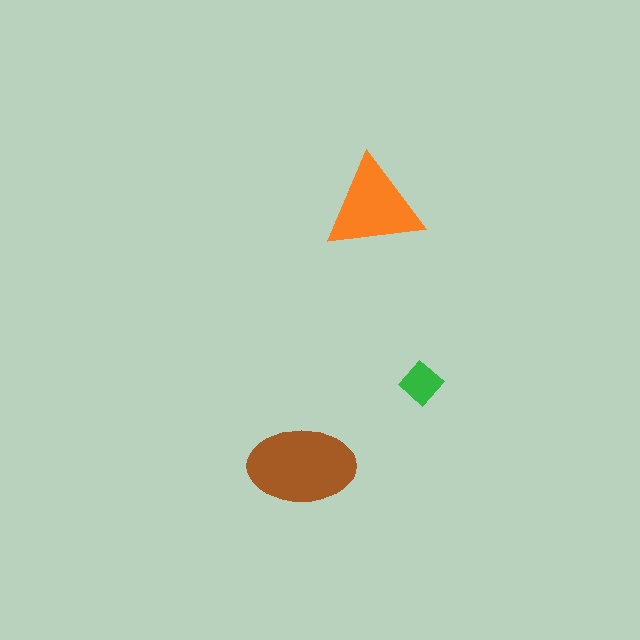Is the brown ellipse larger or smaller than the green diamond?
Larger.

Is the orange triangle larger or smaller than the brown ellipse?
Smaller.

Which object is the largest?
The brown ellipse.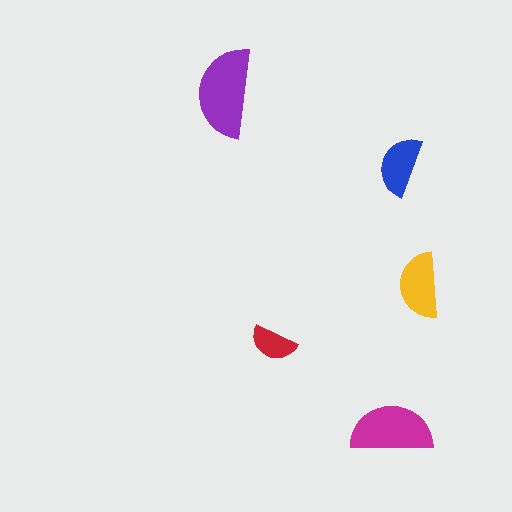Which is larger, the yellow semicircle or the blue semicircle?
The yellow one.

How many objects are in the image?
There are 5 objects in the image.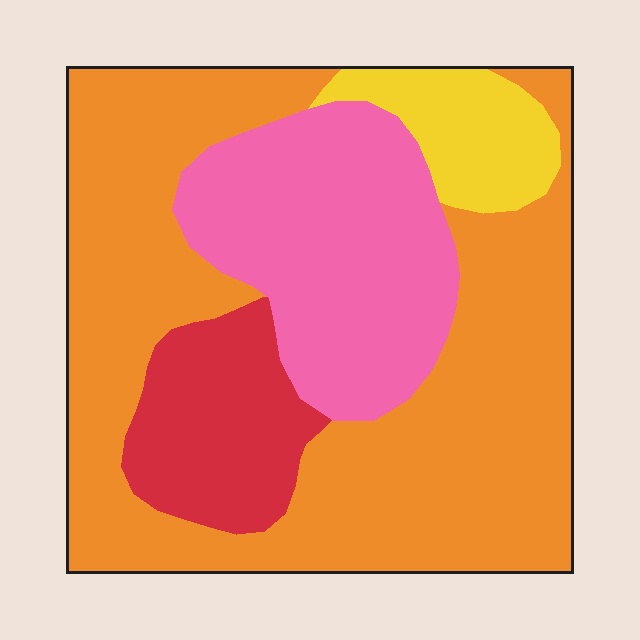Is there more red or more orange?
Orange.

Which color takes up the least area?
Yellow, at roughly 10%.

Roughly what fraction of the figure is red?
Red takes up less than a sixth of the figure.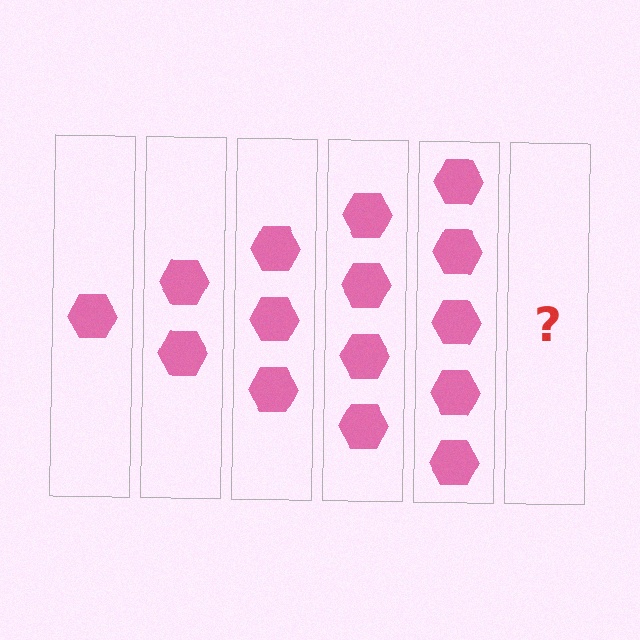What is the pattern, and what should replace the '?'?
The pattern is that each step adds one more hexagon. The '?' should be 6 hexagons.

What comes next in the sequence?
The next element should be 6 hexagons.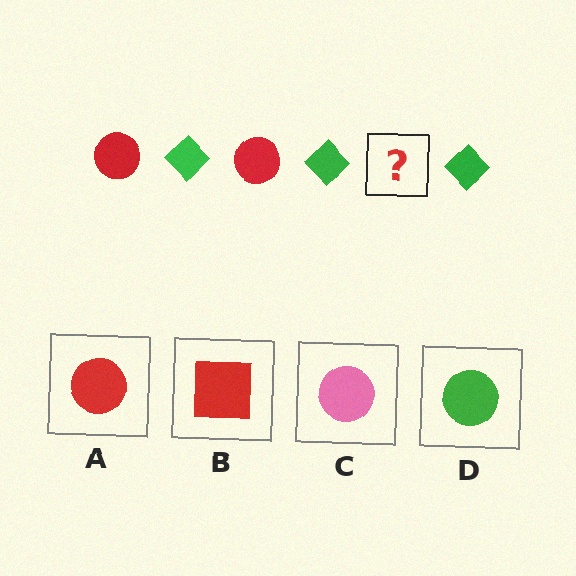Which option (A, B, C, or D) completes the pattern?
A.